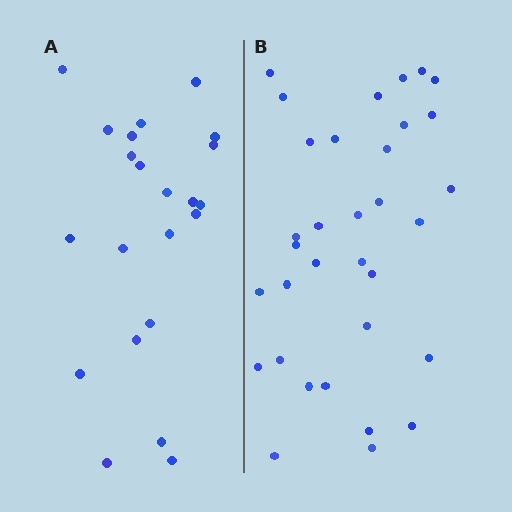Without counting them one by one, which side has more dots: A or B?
Region B (the right region) has more dots.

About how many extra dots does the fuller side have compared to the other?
Region B has roughly 12 or so more dots than region A.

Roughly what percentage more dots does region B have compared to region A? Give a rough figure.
About 50% more.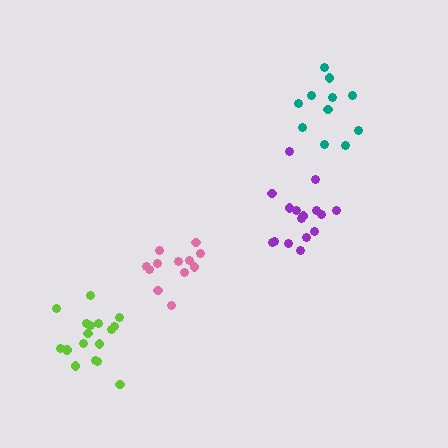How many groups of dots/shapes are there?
There are 4 groups.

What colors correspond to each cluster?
The clusters are colored: pink, purple, teal, lime.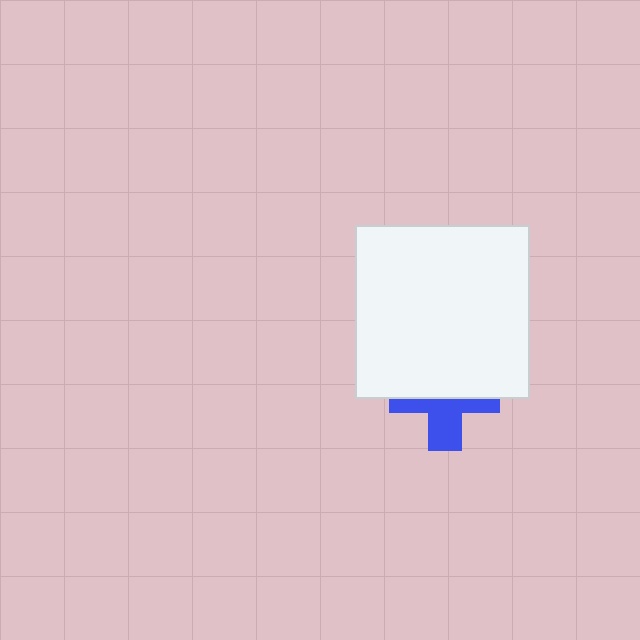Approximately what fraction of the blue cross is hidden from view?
Roughly 56% of the blue cross is hidden behind the white square.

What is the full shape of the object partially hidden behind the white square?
The partially hidden object is a blue cross.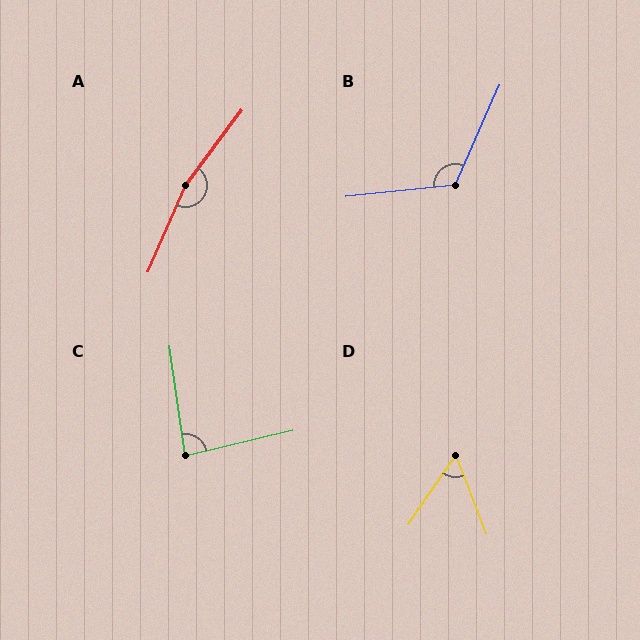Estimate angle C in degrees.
Approximately 85 degrees.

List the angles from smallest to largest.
D (56°), C (85°), B (120°), A (167°).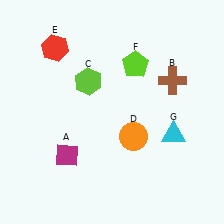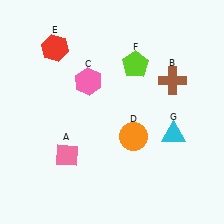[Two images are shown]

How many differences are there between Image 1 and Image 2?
There are 2 differences between the two images.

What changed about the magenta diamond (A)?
In Image 1, A is magenta. In Image 2, it changed to pink.